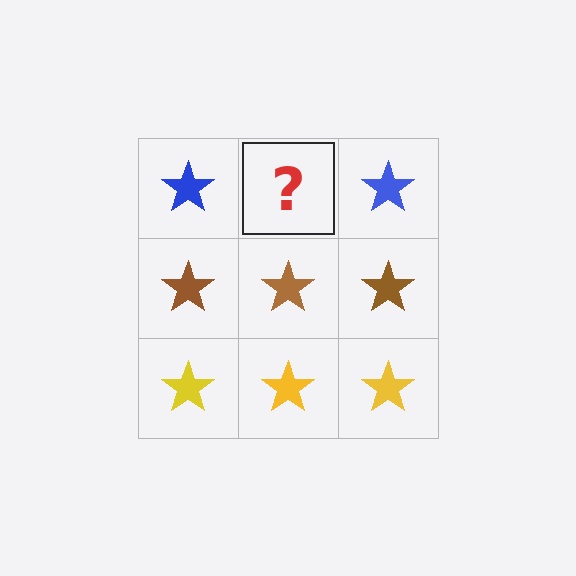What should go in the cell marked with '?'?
The missing cell should contain a blue star.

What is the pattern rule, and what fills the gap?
The rule is that each row has a consistent color. The gap should be filled with a blue star.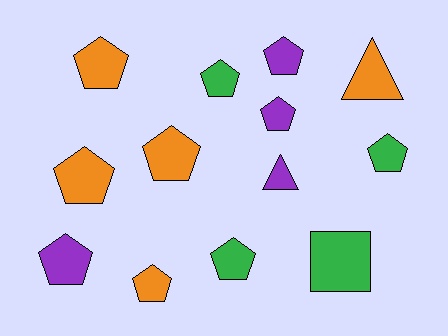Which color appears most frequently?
Orange, with 5 objects.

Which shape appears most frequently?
Pentagon, with 10 objects.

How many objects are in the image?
There are 13 objects.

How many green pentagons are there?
There are 3 green pentagons.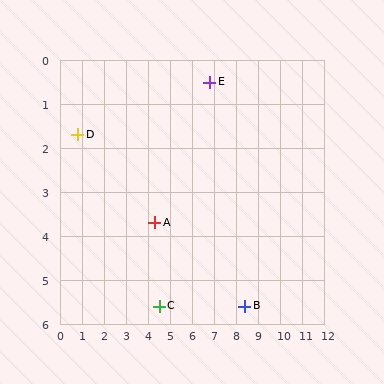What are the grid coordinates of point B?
Point B is at approximately (8.4, 5.6).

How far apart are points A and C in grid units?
Points A and C are about 1.9 grid units apart.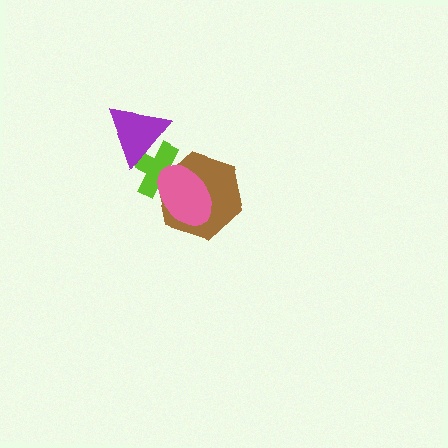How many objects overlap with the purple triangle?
1 object overlaps with the purple triangle.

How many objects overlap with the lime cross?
3 objects overlap with the lime cross.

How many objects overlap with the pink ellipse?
2 objects overlap with the pink ellipse.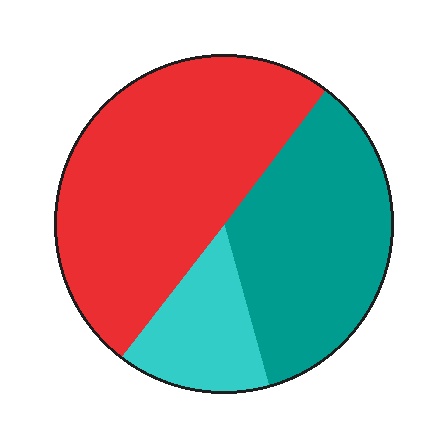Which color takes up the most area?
Red, at roughly 50%.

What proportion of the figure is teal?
Teal covers around 35% of the figure.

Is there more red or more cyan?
Red.